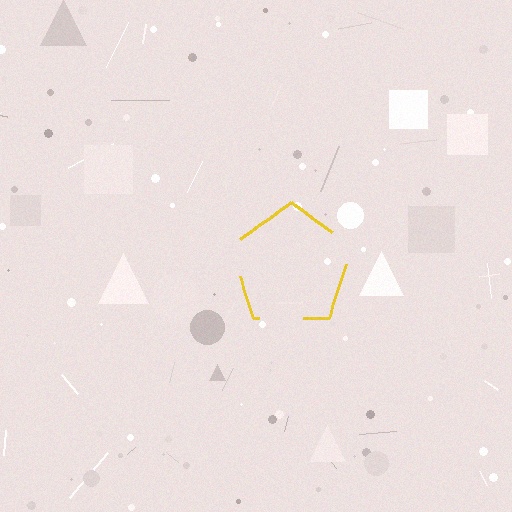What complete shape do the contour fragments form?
The contour fragments form a pentagon.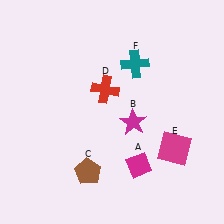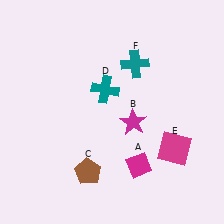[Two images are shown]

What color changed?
The cross (D) changed from red in Image 1 to teal in Image 2.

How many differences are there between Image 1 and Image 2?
There is 1 difference between the two images.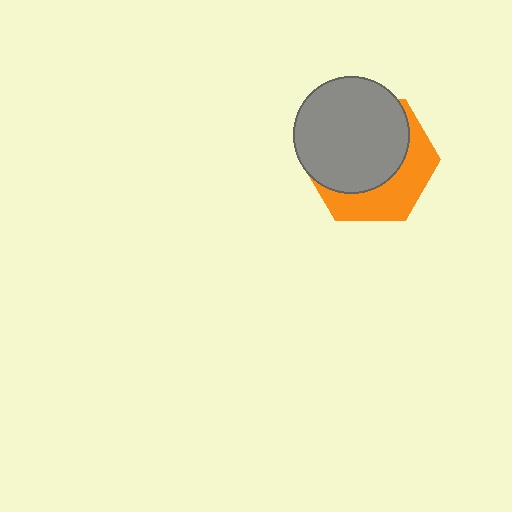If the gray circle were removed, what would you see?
You would see the complete orange hexagon.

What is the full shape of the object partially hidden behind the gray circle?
The partially hidden object is an orange hexagon.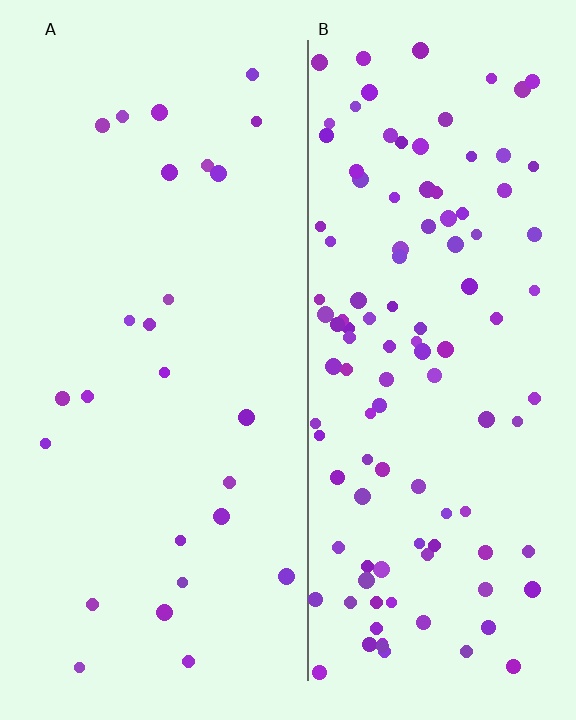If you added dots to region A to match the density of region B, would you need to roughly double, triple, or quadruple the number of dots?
Approximately quadruple.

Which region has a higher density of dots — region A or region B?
B (the right).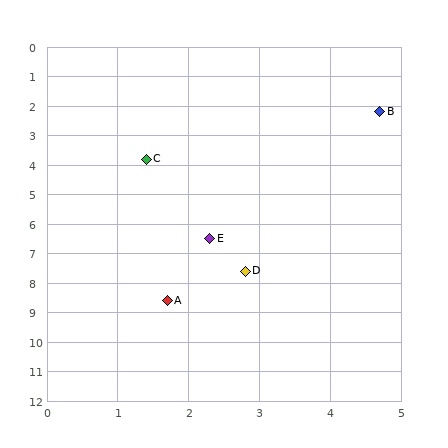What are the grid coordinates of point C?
Point C is at approximately (1.4, 3.8).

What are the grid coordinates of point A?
Point A is at approximately (1.7, 8.6).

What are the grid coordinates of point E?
Point E is at approximately (2.3, 6.5).